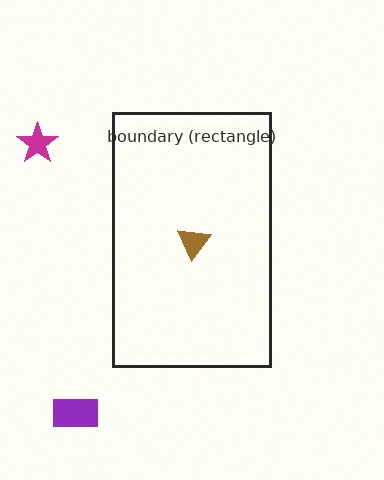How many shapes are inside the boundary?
1 inside, 2 outside.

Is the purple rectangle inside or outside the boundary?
Outside.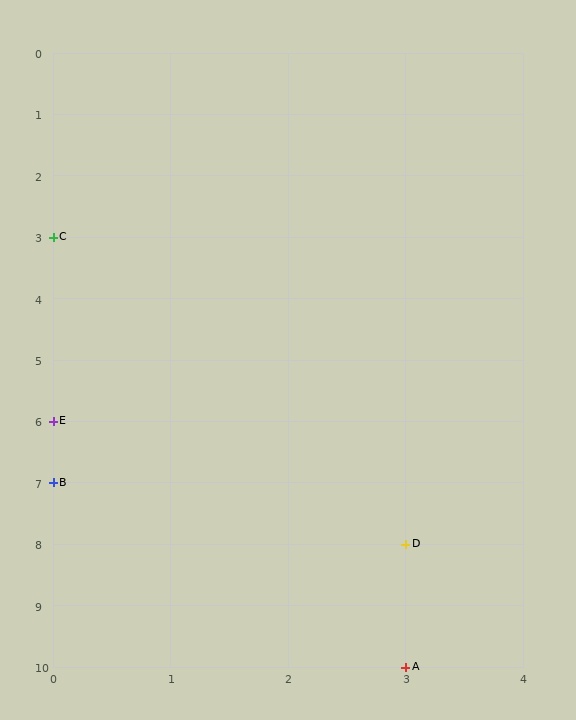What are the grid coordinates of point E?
Point E is at grid coordinates (0, 6).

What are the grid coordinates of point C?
Point C is at grid coordinates (0, 3).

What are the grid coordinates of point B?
Point B is at grid coordinates (0, 7).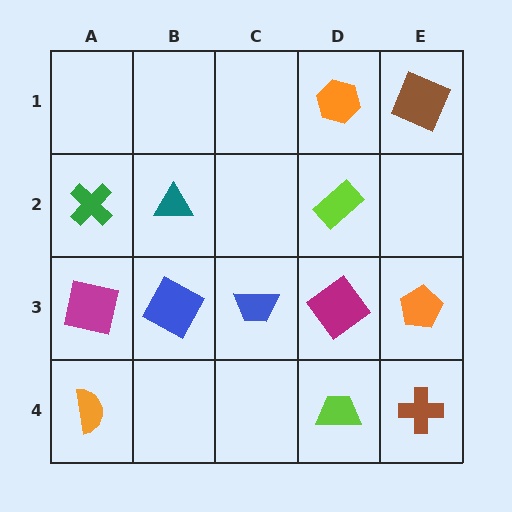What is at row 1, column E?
A brown square.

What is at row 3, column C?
A blue trapezoid.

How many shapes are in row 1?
2 shapes.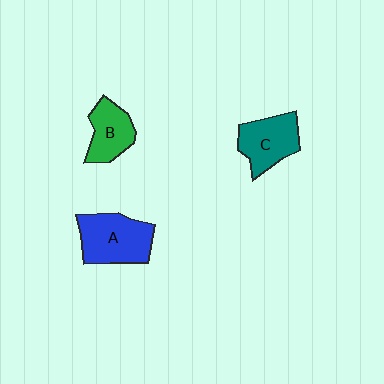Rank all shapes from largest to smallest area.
From largest to smallest: A (blue), C (teal), B (green).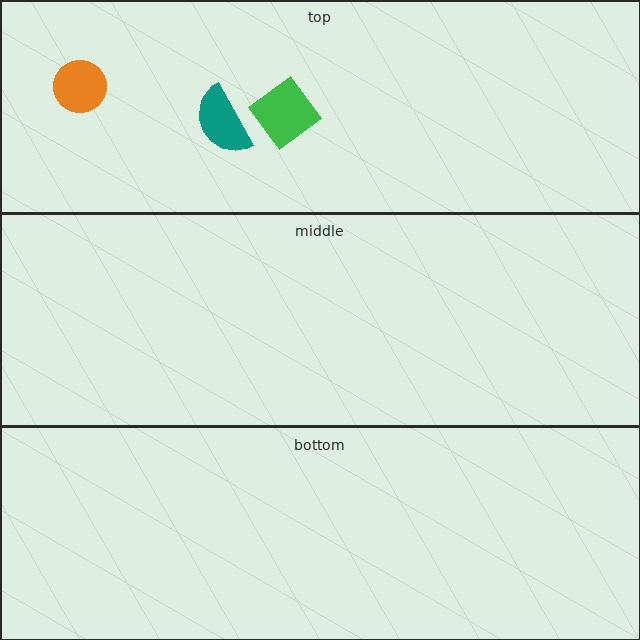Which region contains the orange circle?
The top region.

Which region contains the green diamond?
The top region.